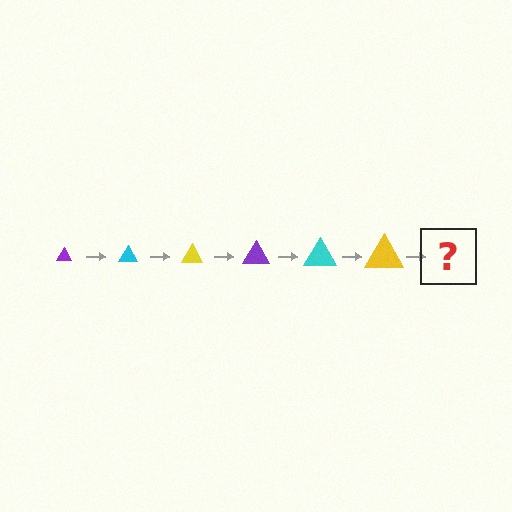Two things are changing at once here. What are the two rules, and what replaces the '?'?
The two rules are that the triangle grows larger each step and the color cycles through purple, cyan, and yellow. The '?' should be a purple triangle, larger than the previous one.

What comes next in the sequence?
The next element should be a purple triangle, larger than the previous one.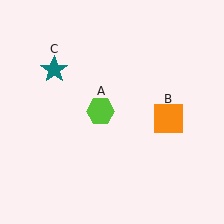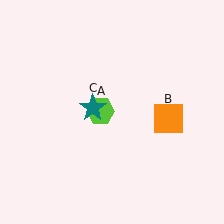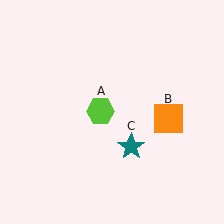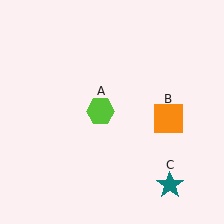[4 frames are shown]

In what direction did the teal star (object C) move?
The teal star (object C) moved down and to the right.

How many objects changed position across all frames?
1 object changed position: teal star (object C).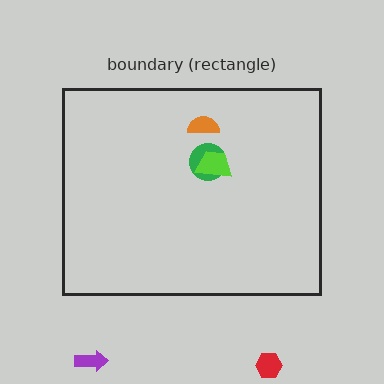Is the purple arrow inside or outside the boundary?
Outside.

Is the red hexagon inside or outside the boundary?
Outside.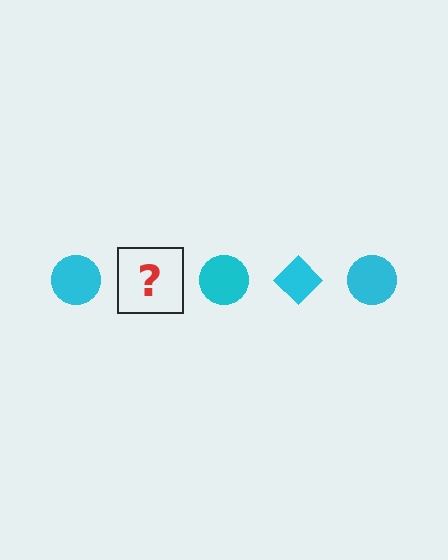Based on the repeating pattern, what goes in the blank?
The blank should be a cyan diamond.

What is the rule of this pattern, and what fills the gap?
The rule is that the pattern cycles through circle, diamond shapes in cyan. The gap should be filled with a cyan diamond.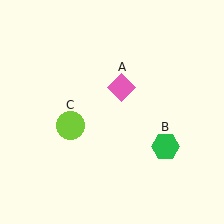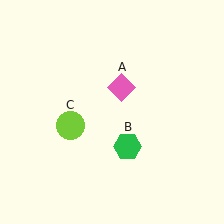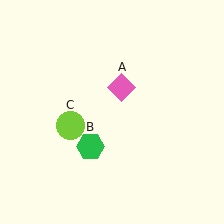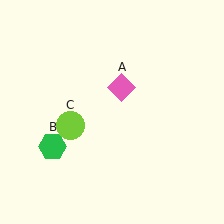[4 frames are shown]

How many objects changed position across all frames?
1 object changed position: green hexagon (object B).